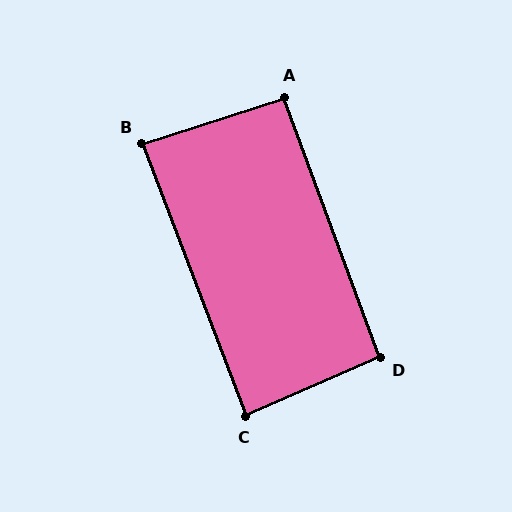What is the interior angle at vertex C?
Approximately 87 degrees (approximately right).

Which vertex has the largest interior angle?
D, at approximately 93 degrees.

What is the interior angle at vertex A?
Approximately 93 degrees (approximately right).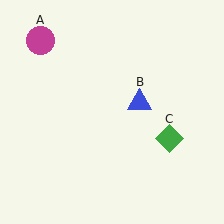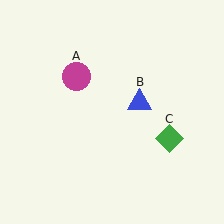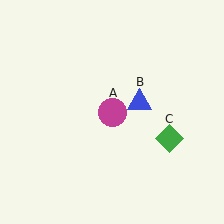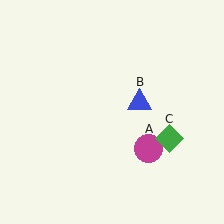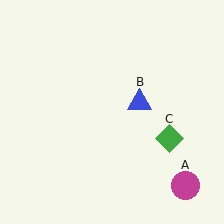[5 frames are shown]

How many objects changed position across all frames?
1 object changed position: magenta circle (object A).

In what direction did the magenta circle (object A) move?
The magenta circle (object A) moved down and to the right.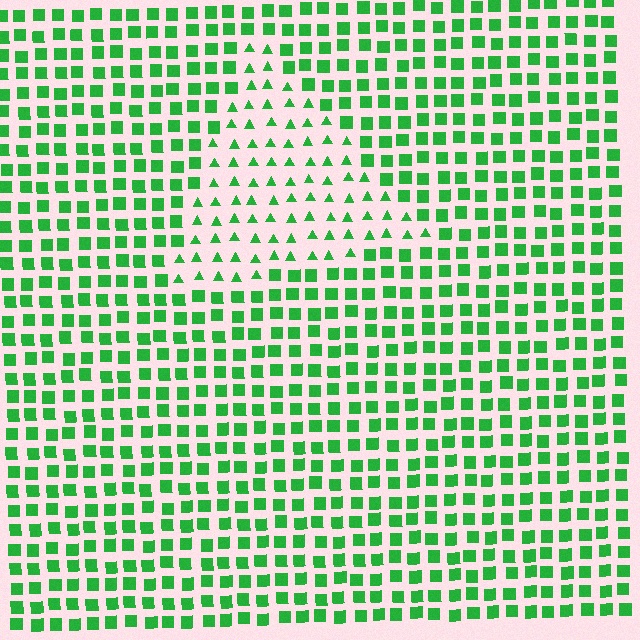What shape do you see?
I see a triangle.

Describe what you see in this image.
The image is filled with small green elements arranged in a uniform grid. A triangle-shaped region contains triangles, while the surrounding area contains squares. The boundary is defined purely by the change in element shape.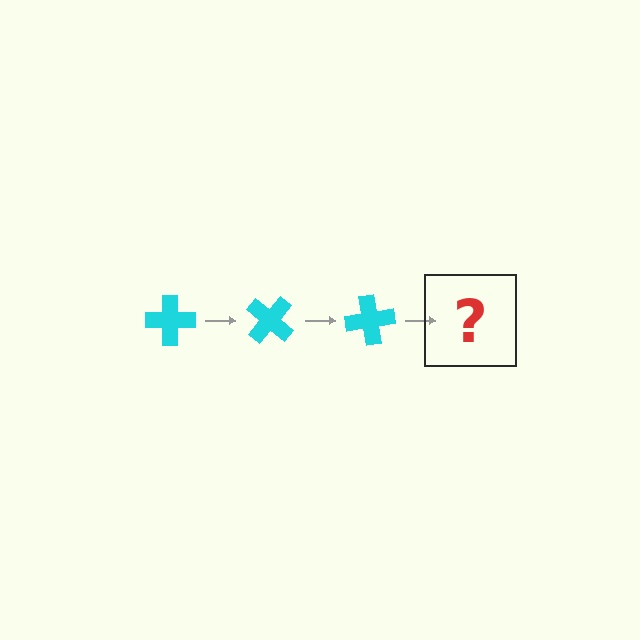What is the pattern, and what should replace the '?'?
The pattern is that the cross rotates 40 degrees each step. The '?' should be a cyan cross rotated 120 degrees.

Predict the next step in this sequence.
The next step is a cyan cross rotated 120 degrees.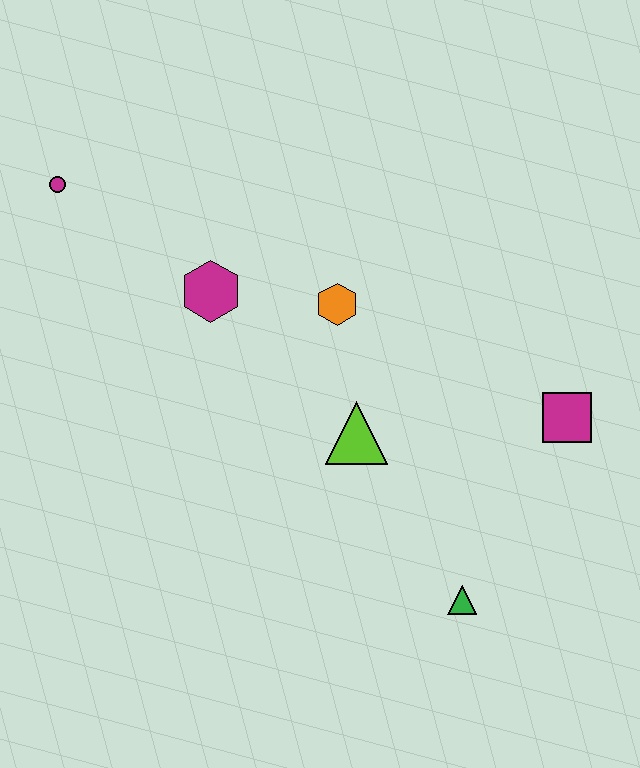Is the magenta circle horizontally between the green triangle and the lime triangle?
No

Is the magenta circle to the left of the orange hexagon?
Yes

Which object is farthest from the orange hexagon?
The green triangle is farthest from the orange hexagon.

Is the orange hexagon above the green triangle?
Yes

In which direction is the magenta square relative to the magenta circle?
The magenta square is to the right of the magenta circle.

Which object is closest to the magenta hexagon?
The orange hexagon is closest to the magenta hexagon.